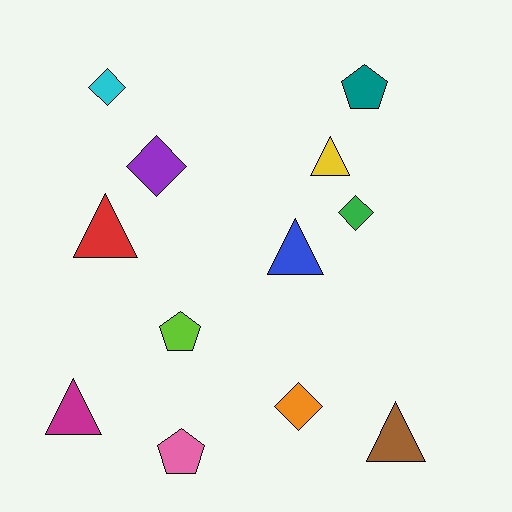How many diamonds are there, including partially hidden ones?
There are 4 diamonds.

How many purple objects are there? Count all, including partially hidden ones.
There is 1 purple object.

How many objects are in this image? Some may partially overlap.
There are 12 objects.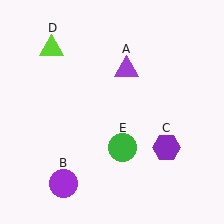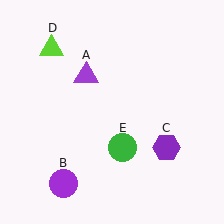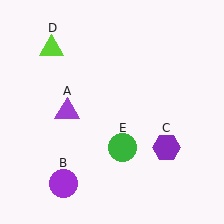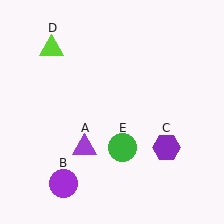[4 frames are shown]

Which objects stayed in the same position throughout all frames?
Purple circle (object B) and purple hexagon (object C) and lime triangle (object D) and green circle (object E) remained stationary.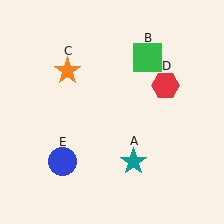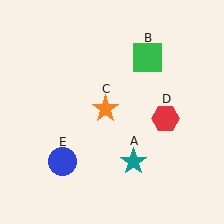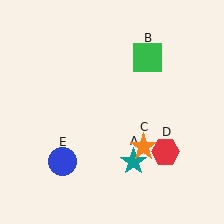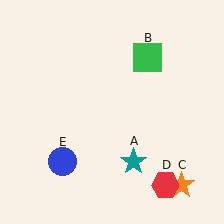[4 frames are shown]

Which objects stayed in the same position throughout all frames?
Teal star (object A) and green square (object B) and blue circle (object E) remained stationary.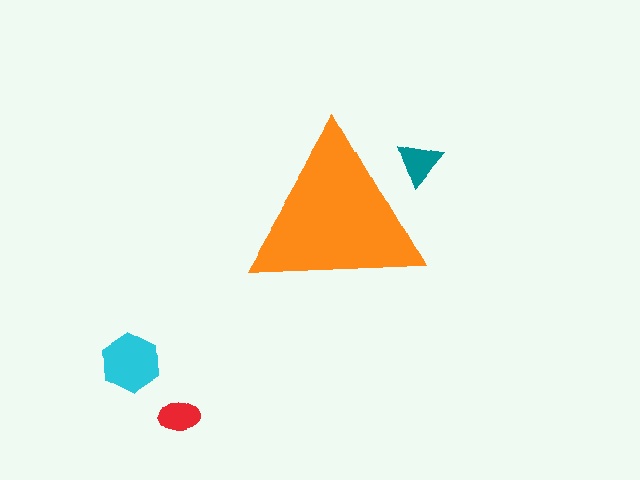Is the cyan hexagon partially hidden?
No, the cyan hexagon is fully visible.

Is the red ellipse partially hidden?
No, the red ellipse is fully visible.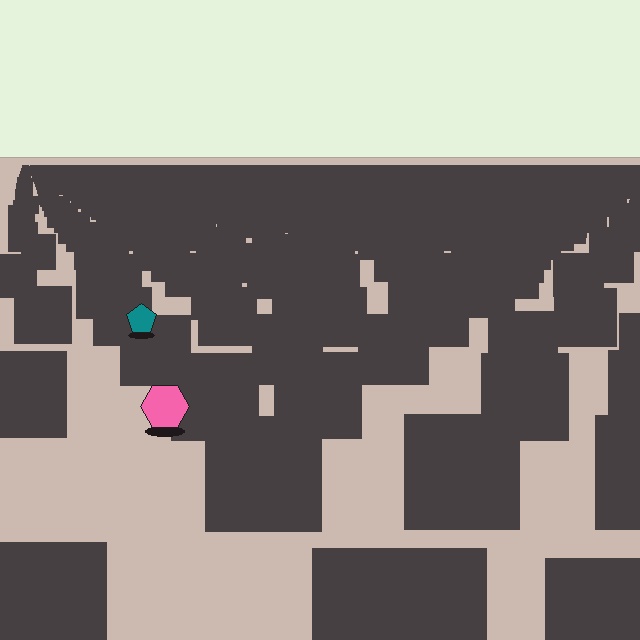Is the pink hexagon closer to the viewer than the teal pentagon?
Yes. The pink hexagon is closer — you can tell from the texture gradient: the ground texture is coarser near it.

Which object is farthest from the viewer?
The teal pentagon is farthest from the viewer. It appears smaller and the ground texture around it is denser.